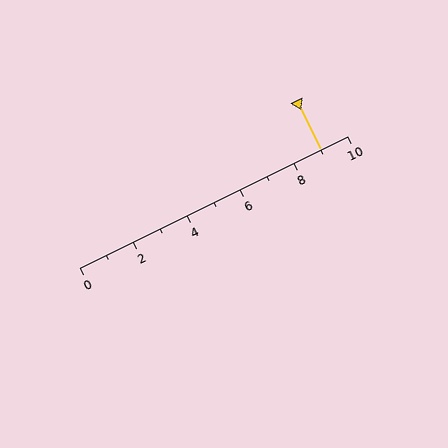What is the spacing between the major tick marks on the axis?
The major ticks are spaced 2 apart.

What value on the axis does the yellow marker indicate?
The marker indicates approximately 9.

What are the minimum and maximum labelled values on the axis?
The axis runs from 0 to 10.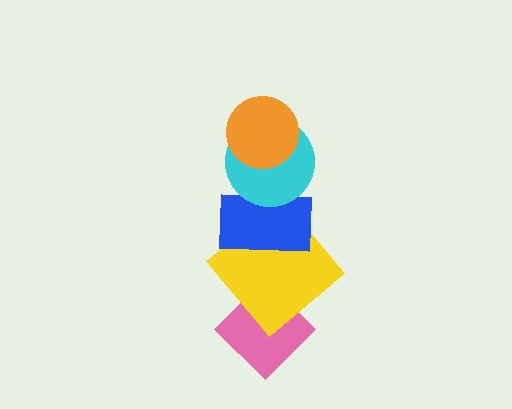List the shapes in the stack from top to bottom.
From top to bottom: the orange circle, the cyan circle, the blue rectangle, the yellow diamond, the pink diamond.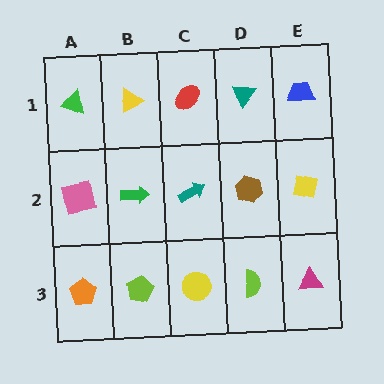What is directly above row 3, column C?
A teal arrow.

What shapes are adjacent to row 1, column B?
A green arrow (row 2, column B), a green triangle (row 1, column A), a red ellipse (row 1, column C).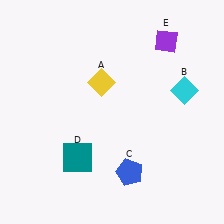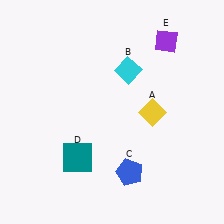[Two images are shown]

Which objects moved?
The objects that moved are: the yellow diamond (A), the cyan diamond (B).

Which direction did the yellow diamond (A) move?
The yellow diamond (A) moved right.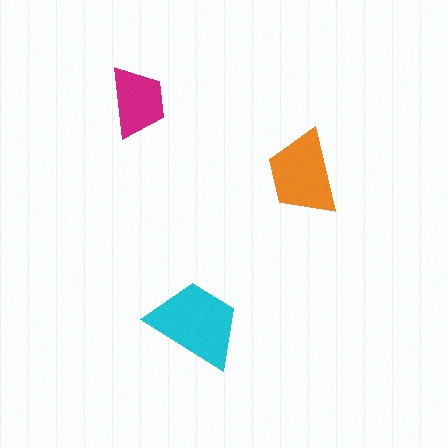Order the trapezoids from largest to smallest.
the cyan one, the orange one, the magenta one.